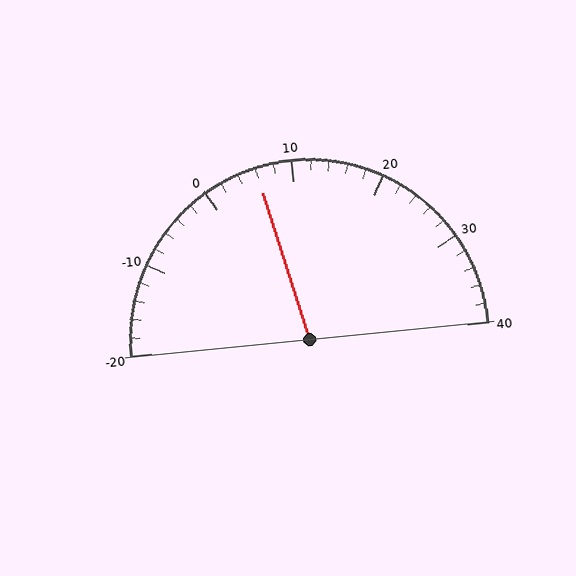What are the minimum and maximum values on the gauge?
The gauge ranges from -20 to 40.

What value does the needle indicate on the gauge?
The needle indicates approximately 6.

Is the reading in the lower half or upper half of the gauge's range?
The reading is in the lower half of the range (-20 to 40).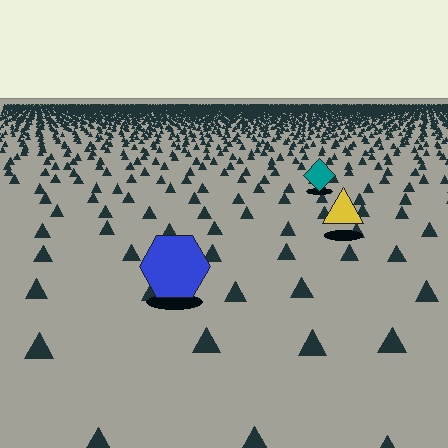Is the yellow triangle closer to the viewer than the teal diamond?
Yes. The yellow triangle is closer — you can tell from the texture gradient: the ground texture is coarser near it.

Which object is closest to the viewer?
The blue hexagon is closest. The texture marks near it are larger and more spread out.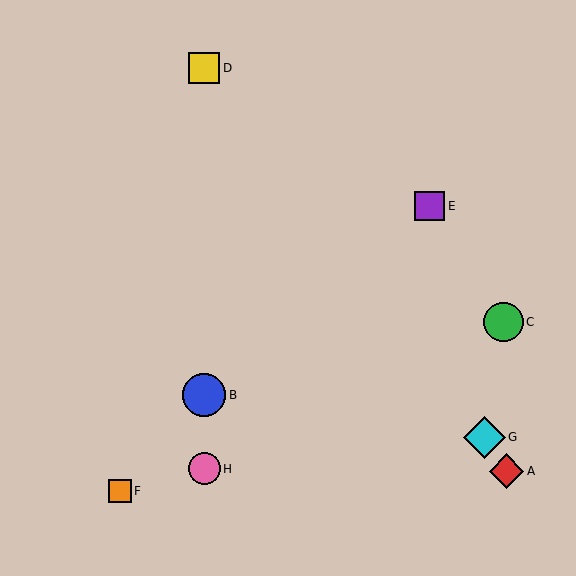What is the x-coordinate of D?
Object D is at x≈204.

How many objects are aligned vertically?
3 objects (B, D, H) are aligned vertically.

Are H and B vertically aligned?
Yes, both are at x≈204.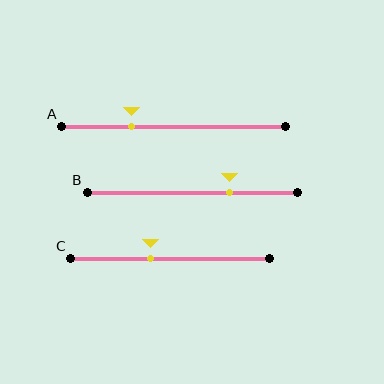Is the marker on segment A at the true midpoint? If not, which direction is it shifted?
No, the marker on segment A is shifted to the left by about 19% of the segment length.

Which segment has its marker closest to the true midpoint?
Segment C has its marker closest to the true midpoint.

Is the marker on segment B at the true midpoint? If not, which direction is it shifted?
No, the marker on segment B is shifted to the right by about 17% of the segment length.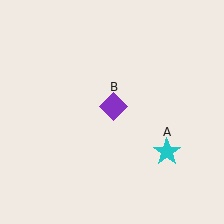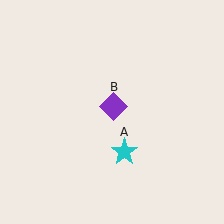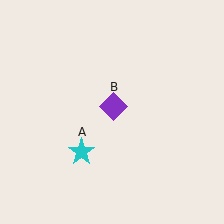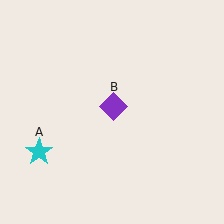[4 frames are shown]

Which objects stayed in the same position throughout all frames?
Purple diamond (object B) remained stationary.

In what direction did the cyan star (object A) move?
The cyan star (object A) moved left.